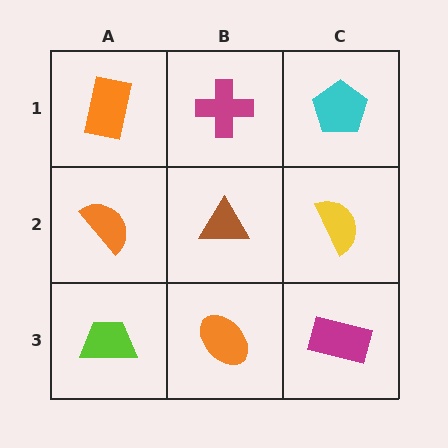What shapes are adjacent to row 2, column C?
A cyan pentagon (row 1, column C), a magenta rectangle (row 3, column C), a brown triangle (row 2, column B).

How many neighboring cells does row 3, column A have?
2.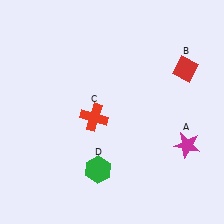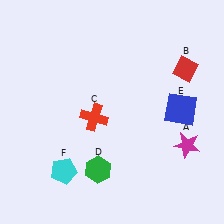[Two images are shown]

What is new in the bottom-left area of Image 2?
A cyan pentagon (F) was added in the bottom-left area of Image 2.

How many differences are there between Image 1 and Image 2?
There are 2 differences between the two images.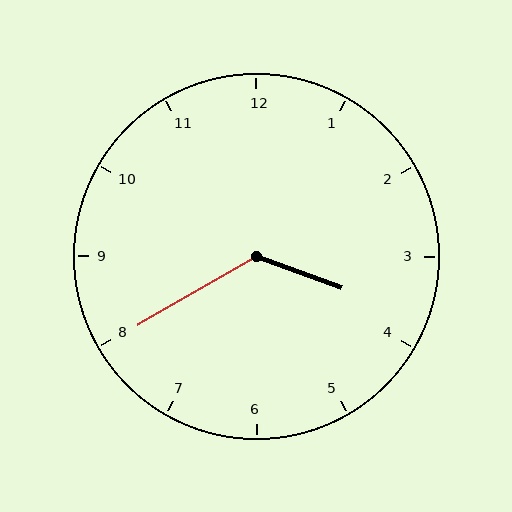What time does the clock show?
3:40.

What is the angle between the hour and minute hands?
Approximately 130 degrees.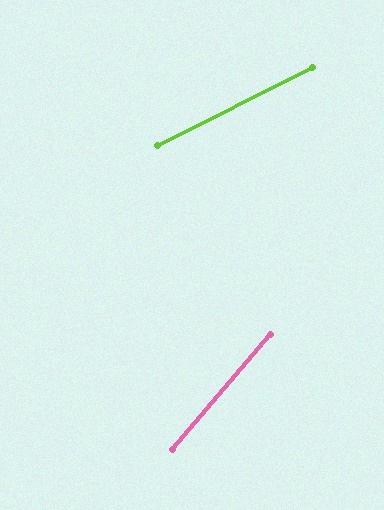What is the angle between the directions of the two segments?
Approximately 23 degrees.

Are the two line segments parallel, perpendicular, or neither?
Neither parallel nor perpendicular — they differ by about 23°.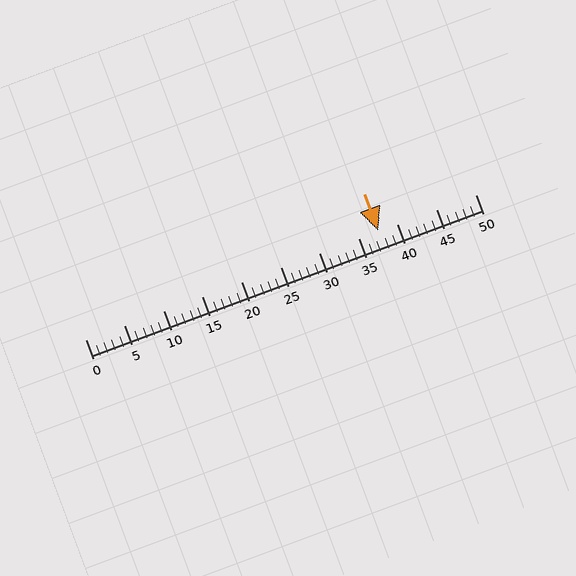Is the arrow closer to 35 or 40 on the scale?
The arrow is closer to 40.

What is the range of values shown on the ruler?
The ruler shows values from 0 to 50.